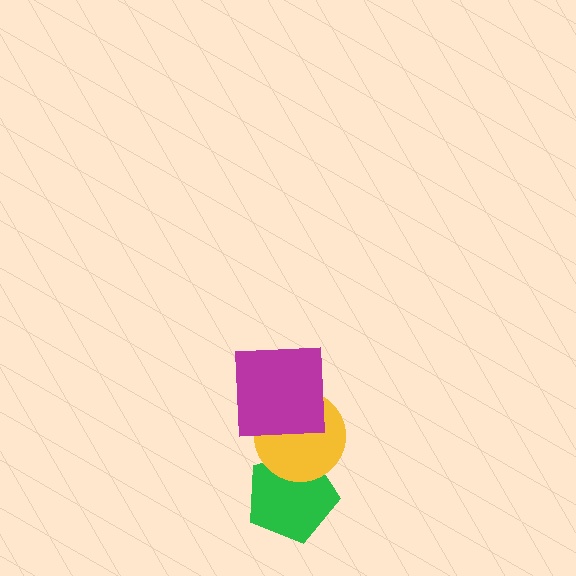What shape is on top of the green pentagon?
The yellow circle is on top of the green pentagon.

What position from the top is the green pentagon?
The green pentagon is 3rd from the top.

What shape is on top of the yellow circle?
The magenta square is on top of the yellow circle.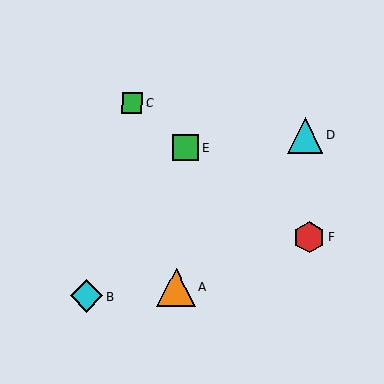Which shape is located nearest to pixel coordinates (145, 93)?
The green square (labeled C) at (132, 103) is nearest to that location.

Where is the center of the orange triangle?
The center of the orange triangle is at (176, 287).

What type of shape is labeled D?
Shape D is a cyan triangle.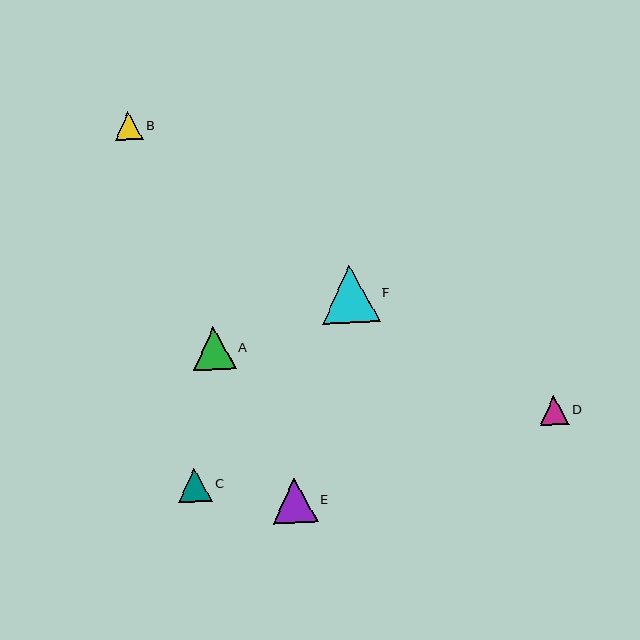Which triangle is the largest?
Triangle F is the largest with a size of approximately 57 pixels.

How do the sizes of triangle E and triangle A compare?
Triangle E and triangle A are approximately the same size.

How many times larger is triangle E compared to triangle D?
Triangle E is approximately 1.5 times the size of triangle D.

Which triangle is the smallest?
Triangle B is the smallest with a size of approximately 28 pixels.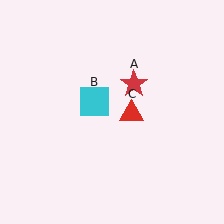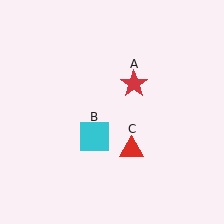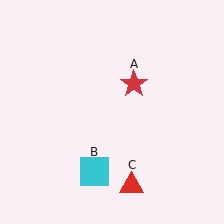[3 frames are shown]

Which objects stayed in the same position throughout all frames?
Red star (object A) remained stationary.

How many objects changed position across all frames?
2 objects changed position: cyan square (object B), red triangle (object C).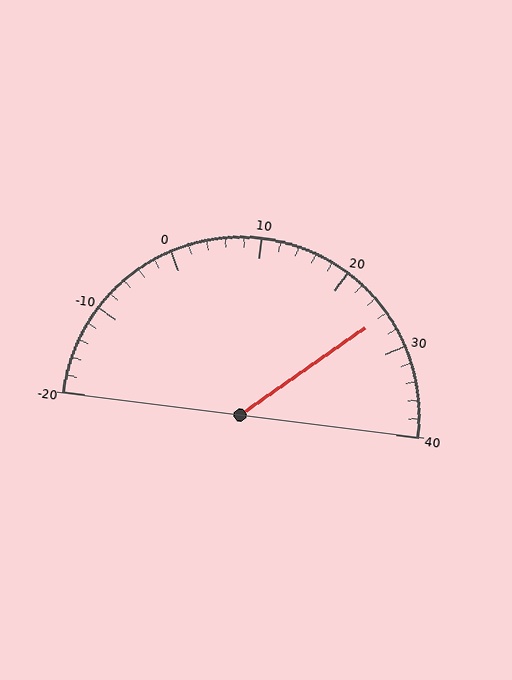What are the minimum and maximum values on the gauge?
The gauge ranges from -20 to 40.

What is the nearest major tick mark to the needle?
The nearest major tick mark is 30.